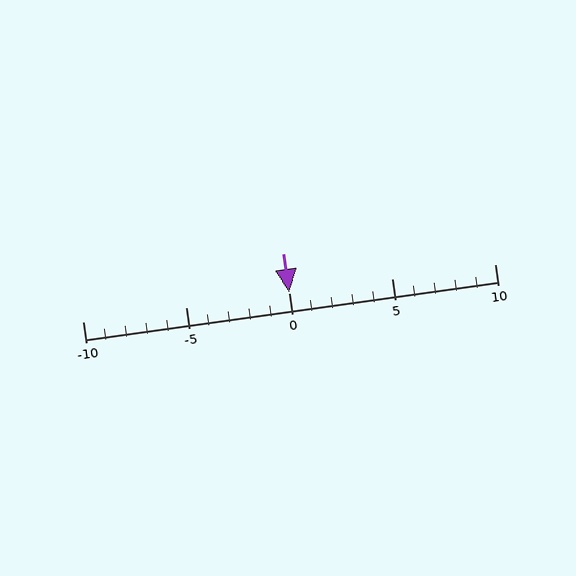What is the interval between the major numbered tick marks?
The major tick marks are spaced 5 units apart.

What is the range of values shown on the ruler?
The ruler shows values from -10 to 10.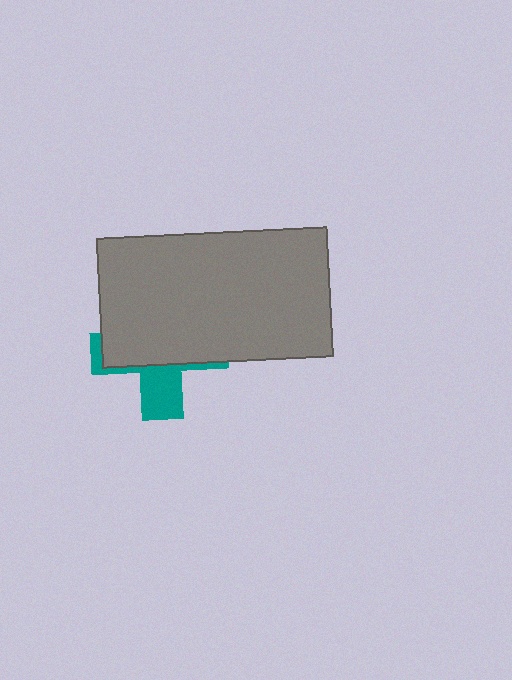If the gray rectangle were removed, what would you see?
You would see the complete teal cross.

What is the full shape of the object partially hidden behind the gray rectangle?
The partially hidden object is a teal cross.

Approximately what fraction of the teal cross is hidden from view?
Roughly 67% of the teal cross is hidden behind the gray rectangle.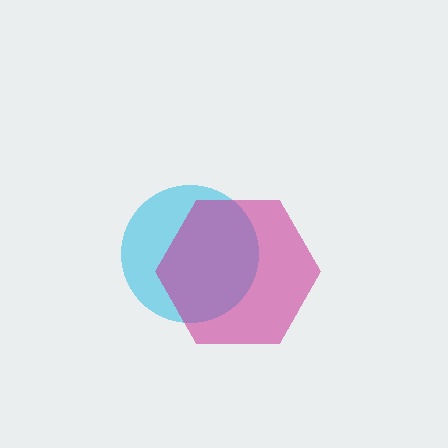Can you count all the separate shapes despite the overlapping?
Yes, there are 2 separate shapes.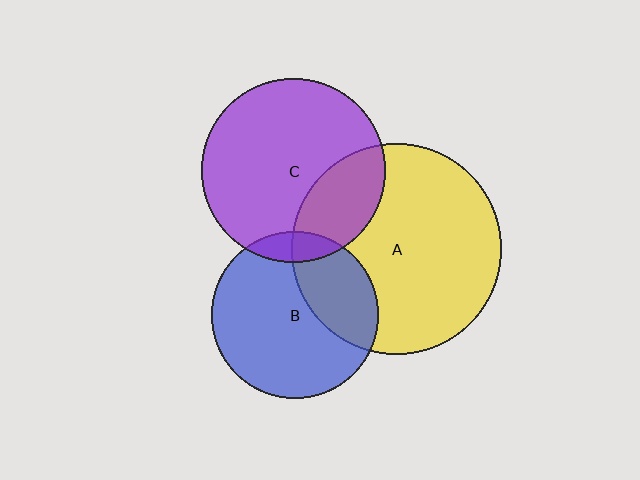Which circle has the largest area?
Circle A (yellow).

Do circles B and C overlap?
Yes.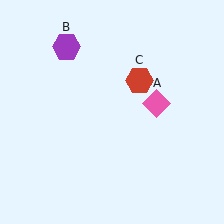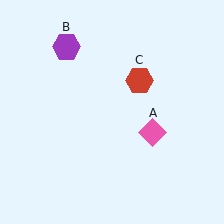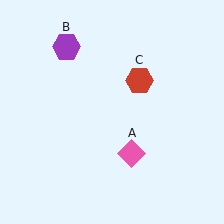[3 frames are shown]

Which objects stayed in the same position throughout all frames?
Purple hexagon (object B) and red hexagon (object C) remained stationary.